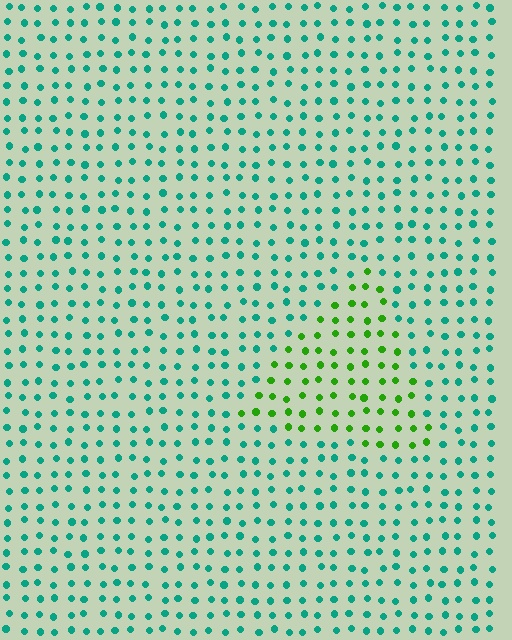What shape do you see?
I see a triangle.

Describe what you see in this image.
The image is filled with small teal elements in a uniform arrangement. A triangle-shaped region is visible where the elements are tinted to a slightly different hue, forming a subtle color boundary.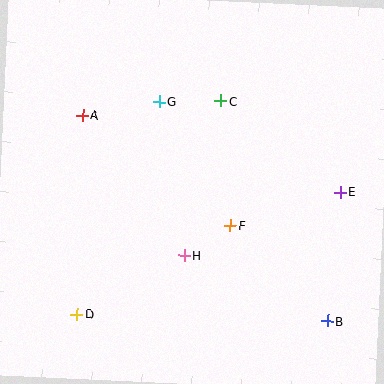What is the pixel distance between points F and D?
The distance between F and D is 177 pixels.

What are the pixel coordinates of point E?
Point E is at (340, 192).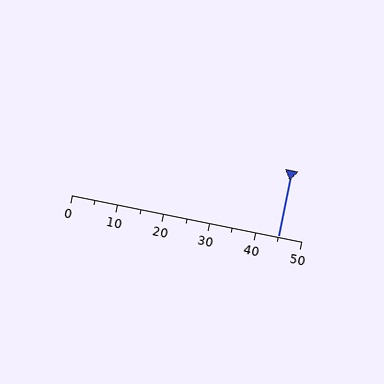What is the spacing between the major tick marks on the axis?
The major ticks are spaced 10 apart.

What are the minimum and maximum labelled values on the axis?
The axis runs from 0 to 50.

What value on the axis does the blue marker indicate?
The marker indicates approximately 45.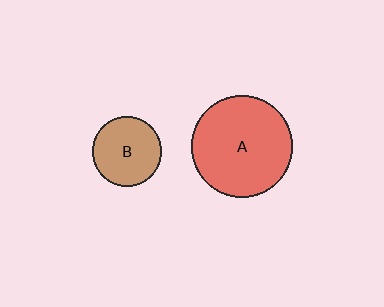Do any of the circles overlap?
No, none of the circles overlap.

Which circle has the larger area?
Circle A (red).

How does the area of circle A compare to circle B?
Approximately 2.1 times.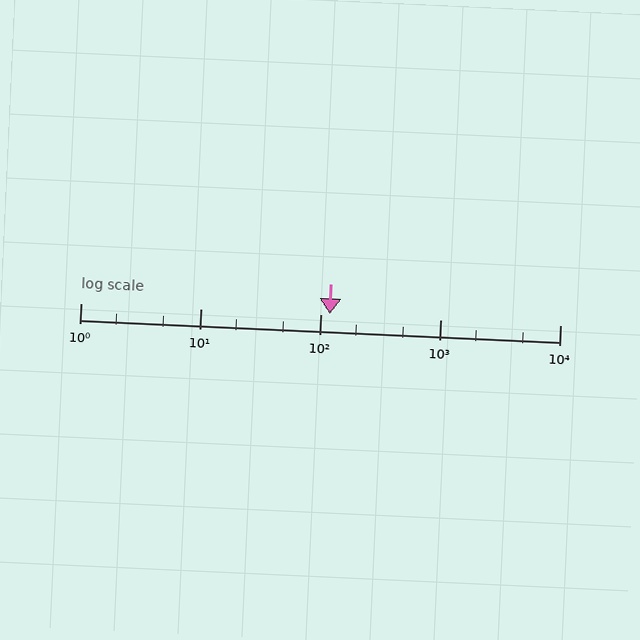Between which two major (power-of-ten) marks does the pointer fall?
The pointer is between 100 and 1000.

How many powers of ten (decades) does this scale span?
The scale spans 4 decades, from 1 to 10000.